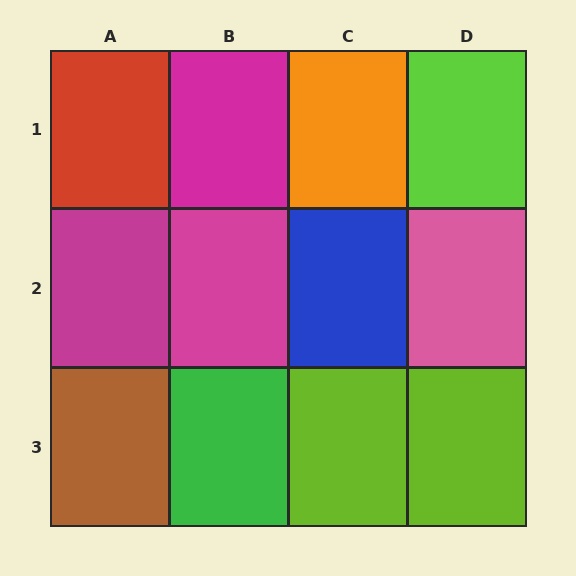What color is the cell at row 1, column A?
Red.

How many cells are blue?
1 cell is blue.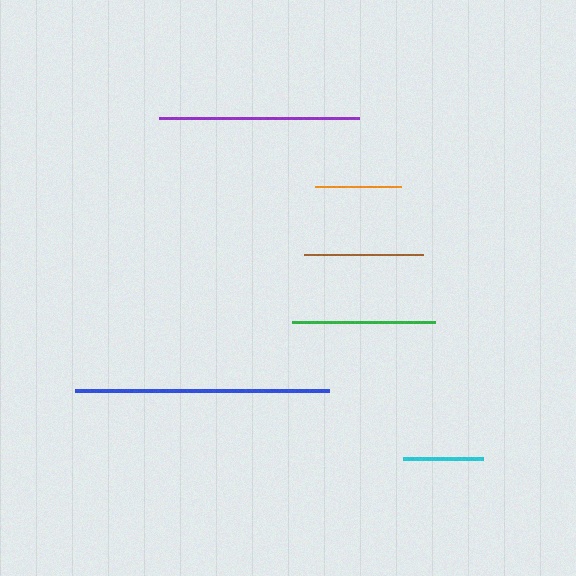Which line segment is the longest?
The blue line is the longest at approximately 254 pixels.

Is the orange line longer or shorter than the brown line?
The brown line is longer than the orange line.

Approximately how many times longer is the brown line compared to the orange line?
The brown line is approximately 1.4 times the length of the orange line.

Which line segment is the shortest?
The cyan line is the shortest at approximately 80 pixels.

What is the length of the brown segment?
The brown segment is approximately 119 pixels long.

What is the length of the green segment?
The green segment is approximately 143 pixels long.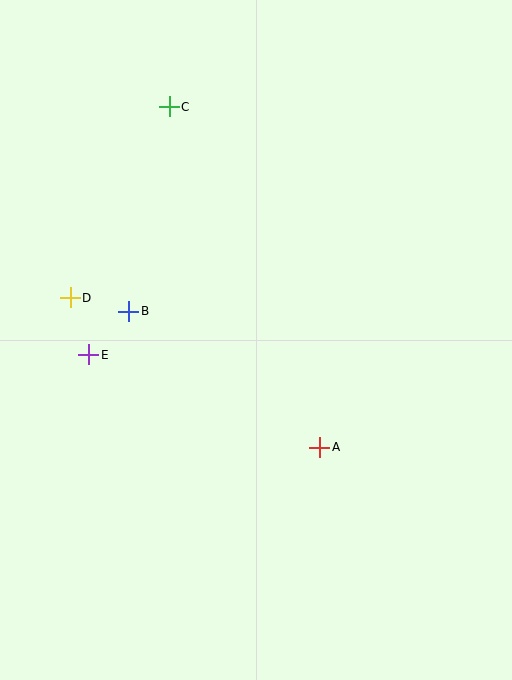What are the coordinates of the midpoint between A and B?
The midpoint between A and B is at (224, 379).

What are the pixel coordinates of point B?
Point B is at (129, 311).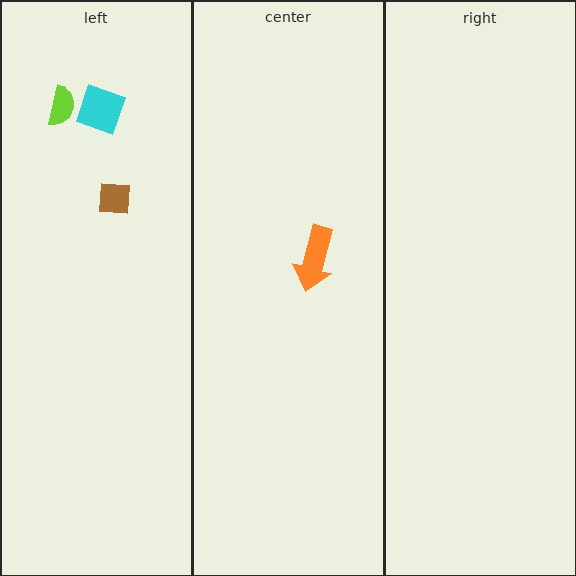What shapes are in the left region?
The lime semicircle, the brown square, the cyan square.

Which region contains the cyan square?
The left region.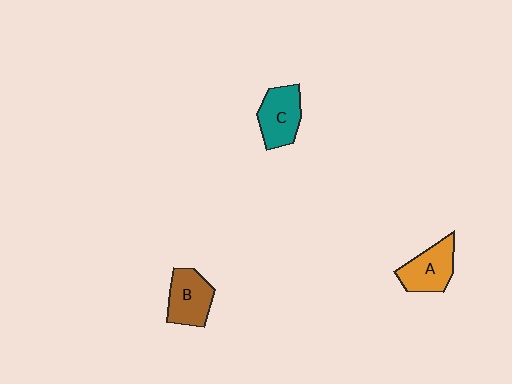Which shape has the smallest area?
Shape B (brown).